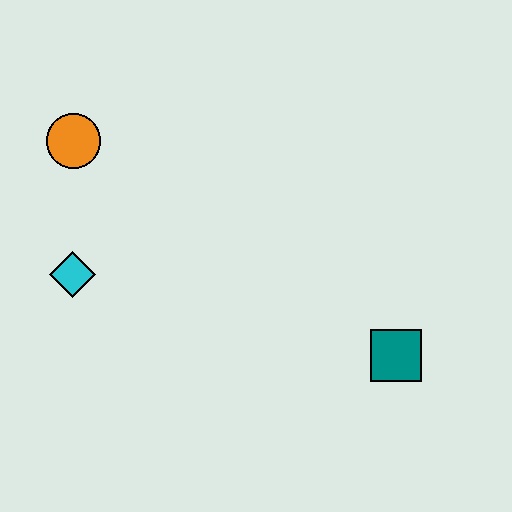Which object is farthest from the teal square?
The orange circle is farthest from the teal square.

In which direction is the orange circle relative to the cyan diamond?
The orange circle is above the cyan diamond.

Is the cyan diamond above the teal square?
Yes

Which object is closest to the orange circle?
The cyan diamond is closest to the orange circle.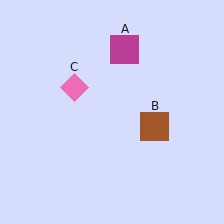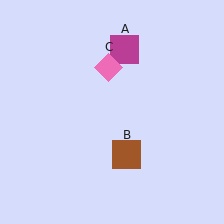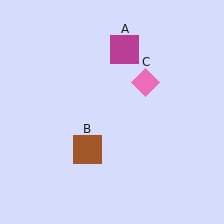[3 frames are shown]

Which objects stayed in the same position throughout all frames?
Magenta square (object A) remained stationary.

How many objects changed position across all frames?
2 objects changed position: brown square (object B), pink diamond (object C).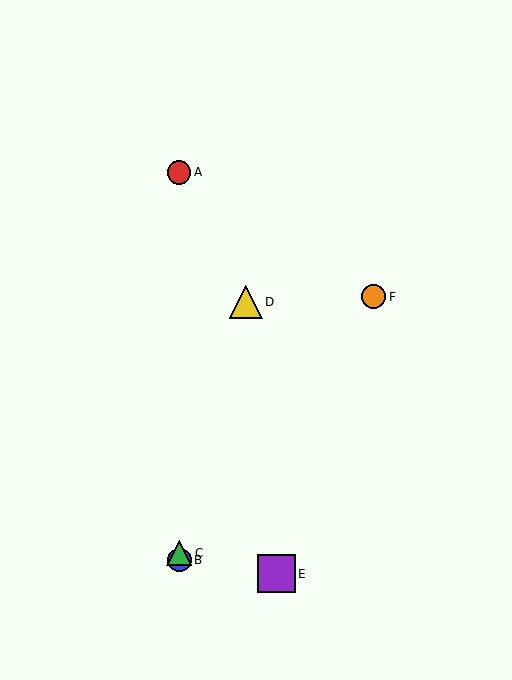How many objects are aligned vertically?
3 objects (A, B, C) are aligned vertically.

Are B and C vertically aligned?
Yes, both are at x≈179.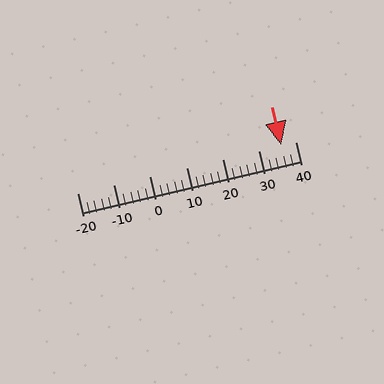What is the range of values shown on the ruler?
The ruler shows values from -20 to 40.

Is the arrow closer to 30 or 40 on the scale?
The arrow is closer to 40.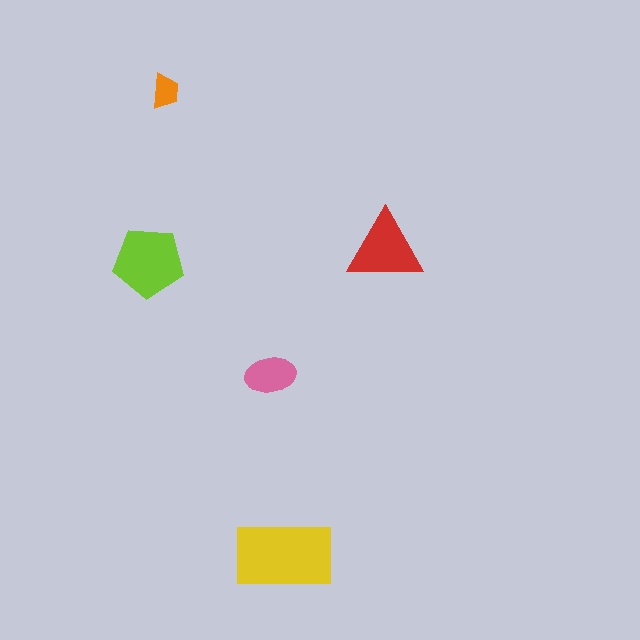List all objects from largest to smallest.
The yellow rectangle, the lime pentagon, the red triangle, the pink ellipse, the orange trapezoid.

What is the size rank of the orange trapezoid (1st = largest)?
5th.